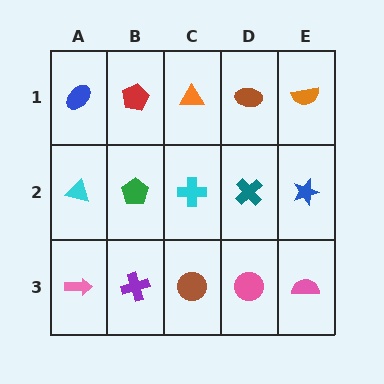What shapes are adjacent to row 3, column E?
A blue star (row 2, column E), a pink circle (row 3, column D).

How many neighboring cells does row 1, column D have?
3.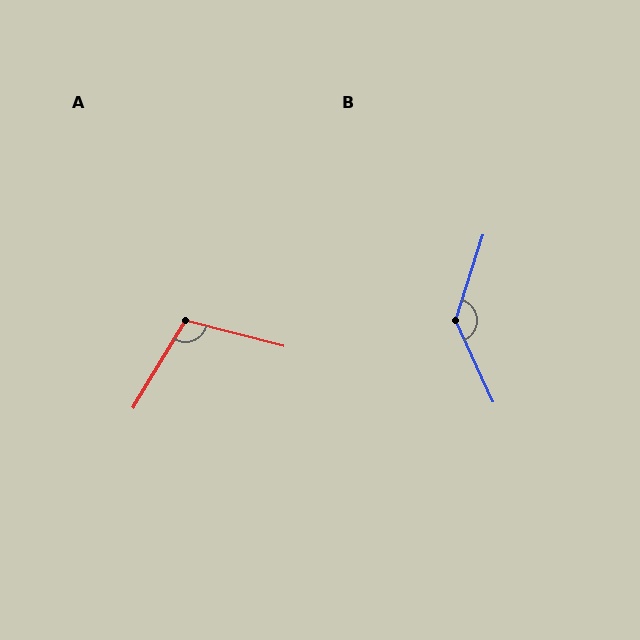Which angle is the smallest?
A, at approximately 106 degrees.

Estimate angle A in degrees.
Approximately 106 degrees.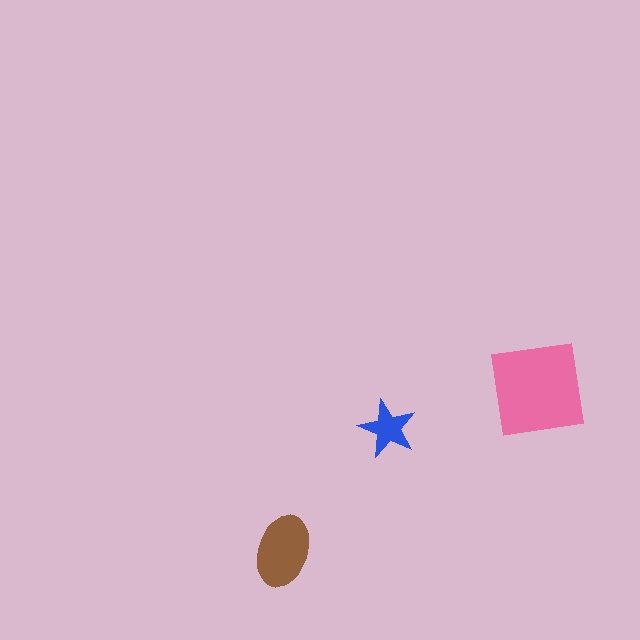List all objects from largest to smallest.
The pink square, the brown ellipse, the blue star.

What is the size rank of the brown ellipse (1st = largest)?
2nd.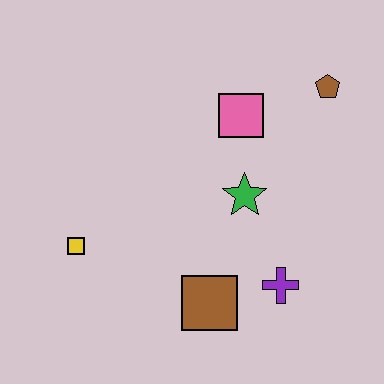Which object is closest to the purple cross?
The brown square is closest to the purple cross.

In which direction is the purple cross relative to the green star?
The purple cross is below the green star.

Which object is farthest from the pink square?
The yellow square is farthest from the pink square.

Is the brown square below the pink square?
Yes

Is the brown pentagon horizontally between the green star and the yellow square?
No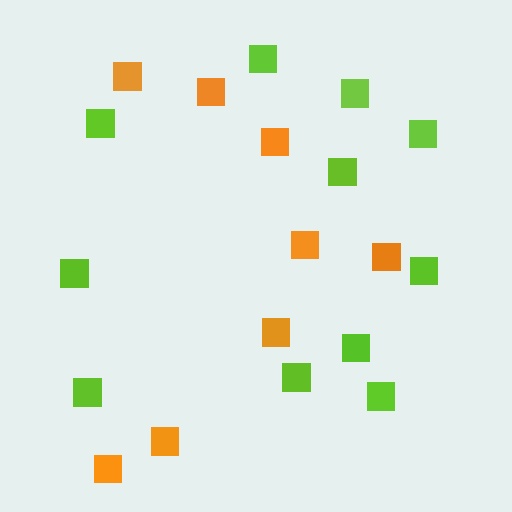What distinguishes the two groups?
There are 2 groups: one group of orange squares (8) and one group of lime squares (11).